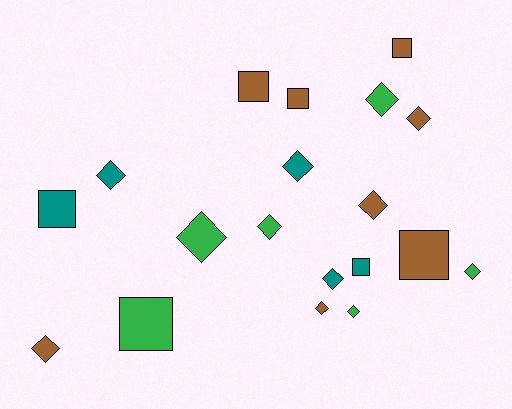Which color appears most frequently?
Brown, with 8 objects.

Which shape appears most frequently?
Diamond, with 12 objects.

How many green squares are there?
There is 1 green square.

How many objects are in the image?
There are 19 objects.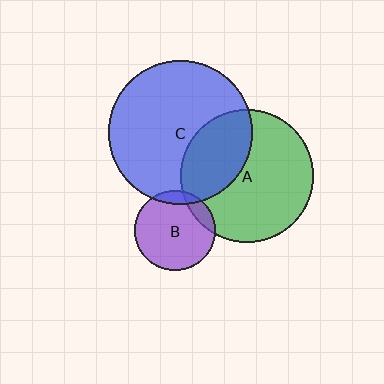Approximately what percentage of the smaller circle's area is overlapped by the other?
Approximately 35%.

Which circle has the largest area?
Circle C (blue).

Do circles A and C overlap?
Yes.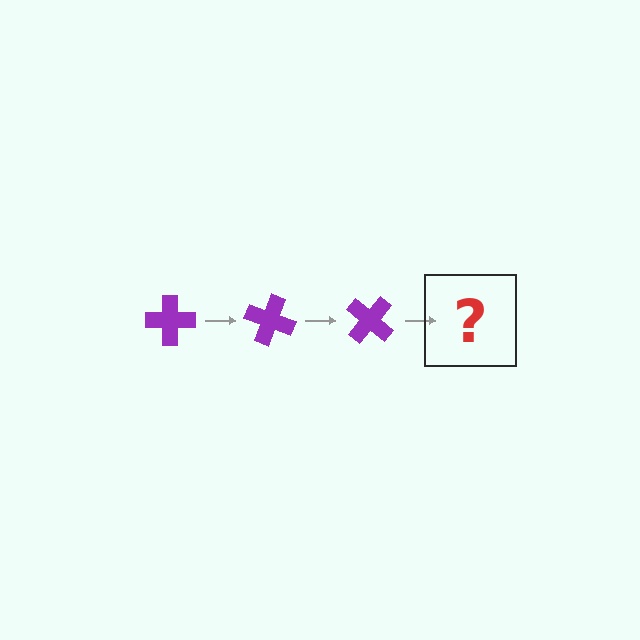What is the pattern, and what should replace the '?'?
The pattern is that the cross rotates 20 degrees each step. The '?' should be a purple cross rotated 60 degrees.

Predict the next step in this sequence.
The next step is a purple cross rotated 60 degrees.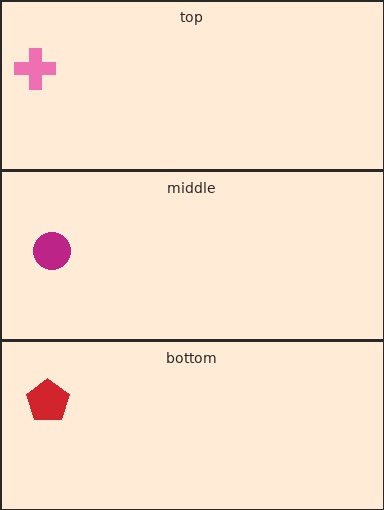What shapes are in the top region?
The pink cross.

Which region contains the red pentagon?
The bottom region.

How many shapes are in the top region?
1.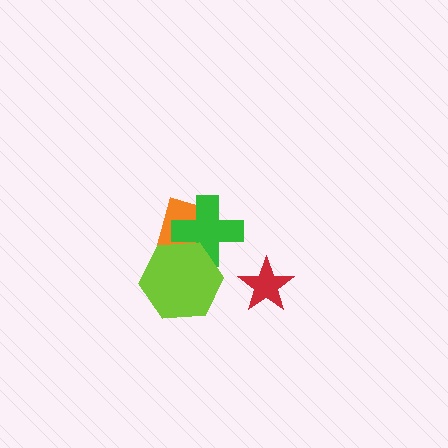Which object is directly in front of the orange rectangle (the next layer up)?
The green cross is directly in front of the orange rectangle.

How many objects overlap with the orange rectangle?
2 objects overlap with the orange rectangle.